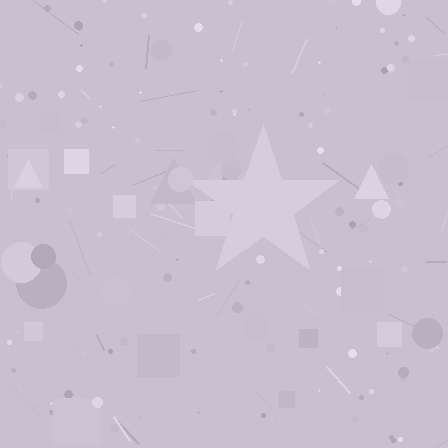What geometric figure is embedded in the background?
A star is embedded in the background.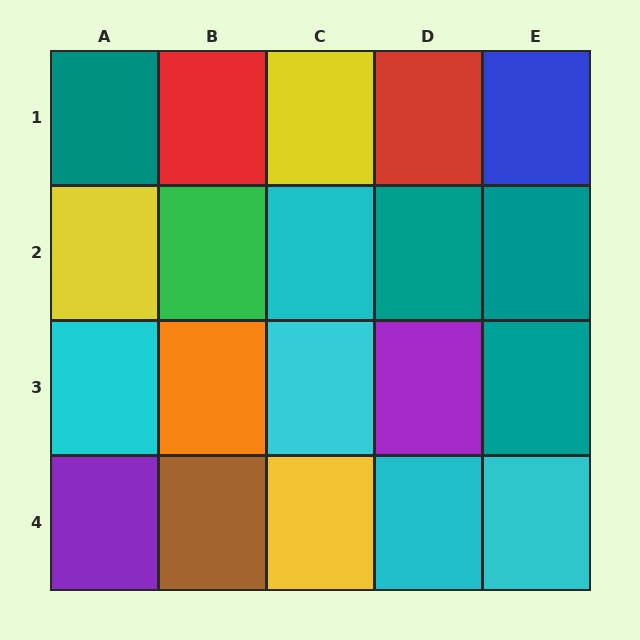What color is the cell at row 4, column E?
Cyan.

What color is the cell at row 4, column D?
Cyan.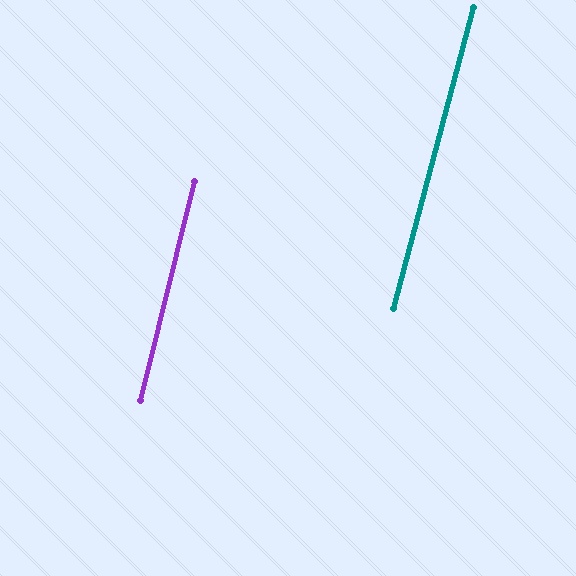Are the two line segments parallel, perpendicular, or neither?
Parallel — their directions differ by only 1.0°.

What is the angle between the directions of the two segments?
Approximately 1 degree.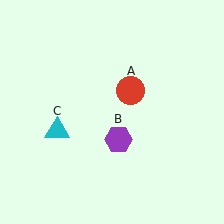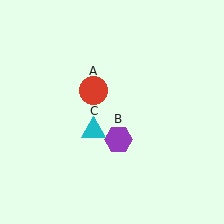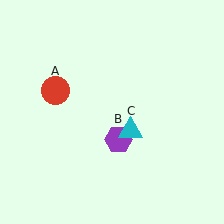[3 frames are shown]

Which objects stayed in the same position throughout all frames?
Purple hexagon (object B) remained stationary.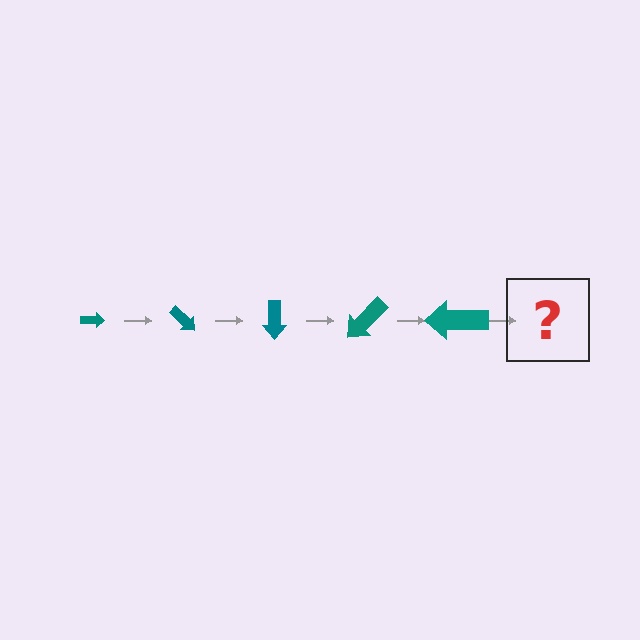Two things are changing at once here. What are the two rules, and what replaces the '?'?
The two rules are that the arrow grows larger each step and it rotates 45 degrees each step. The '?' should be an arrow, larger than the previous one and rotated 225 degrees from the start.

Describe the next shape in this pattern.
It should be an arrow, larger than the previous one and rotated 225 degrees from the start.